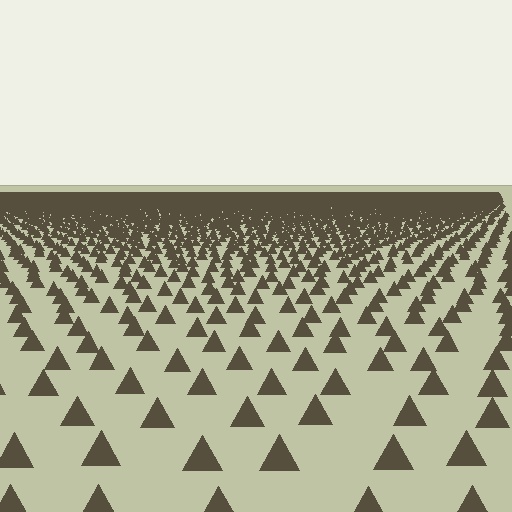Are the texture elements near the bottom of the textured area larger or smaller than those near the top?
Larger. Near the bottom, elements are closer to the viewer and appear at a bigger on-screen size.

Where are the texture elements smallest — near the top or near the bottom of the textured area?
Near the top.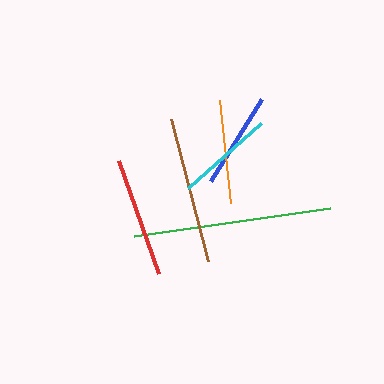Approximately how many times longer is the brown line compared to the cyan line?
The brown line is approximately 1.5 times the length of the cyan line.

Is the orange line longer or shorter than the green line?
The green line is longer than the orange line.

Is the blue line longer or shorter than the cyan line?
The cyan line is longer than the blue line.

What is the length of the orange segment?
The orange segment is approximately 103 pixels long.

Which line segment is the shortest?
The blue line is the shortest at approximately 97 pixels.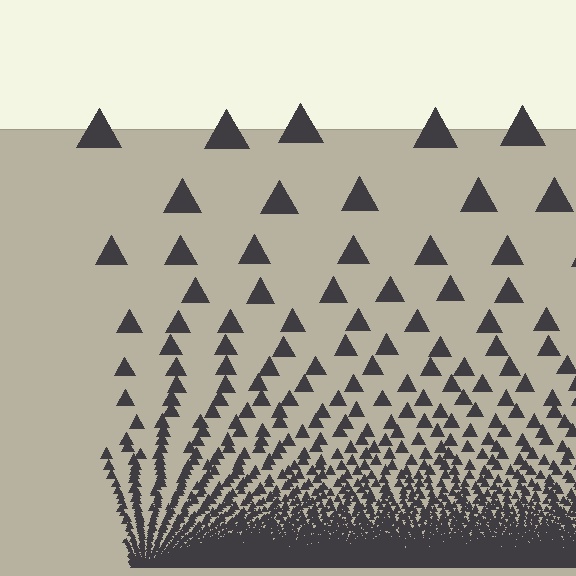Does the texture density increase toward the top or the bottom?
Density increases toward the bottom.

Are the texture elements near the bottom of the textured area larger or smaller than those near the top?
Smaller. The gradient is inverted — elements near the bottom are smaller and denser.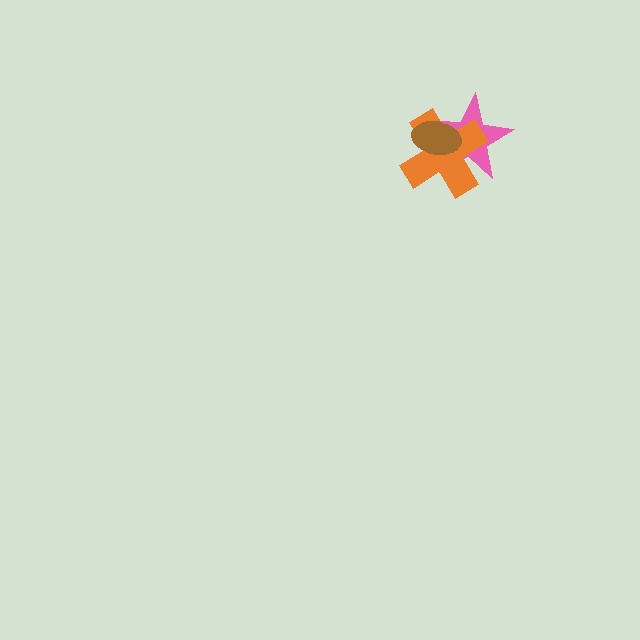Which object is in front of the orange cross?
The brown ellipse is in front of the orange cross.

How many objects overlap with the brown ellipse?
2 objects overlap with the brown ellipse.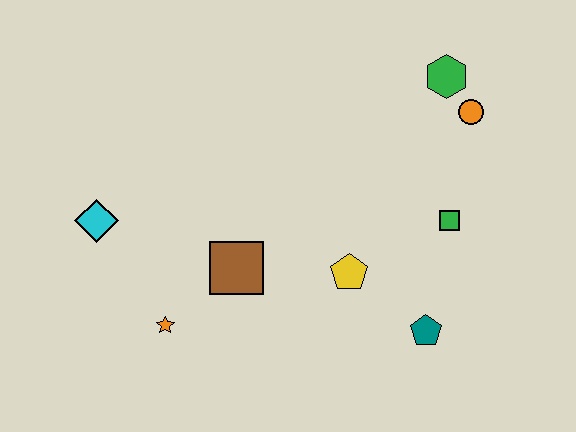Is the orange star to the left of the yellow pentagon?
Yes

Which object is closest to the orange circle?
The green hexagon is closest to the orange circle.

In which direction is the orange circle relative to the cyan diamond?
The orange circle is to the right of the cyan diamond.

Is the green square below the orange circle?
Yes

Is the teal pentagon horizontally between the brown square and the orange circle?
Yes